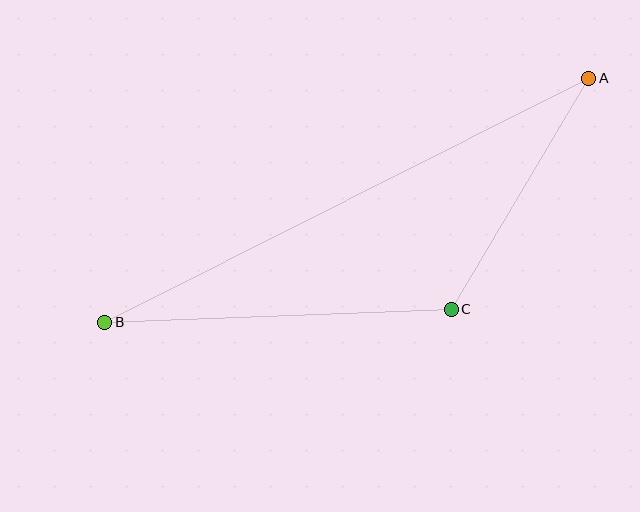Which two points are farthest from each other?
Points A and B are farthest from each other.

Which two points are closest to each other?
Points A and C are closest to each other.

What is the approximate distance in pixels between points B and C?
The distance between B and C is approximately 347 pixels.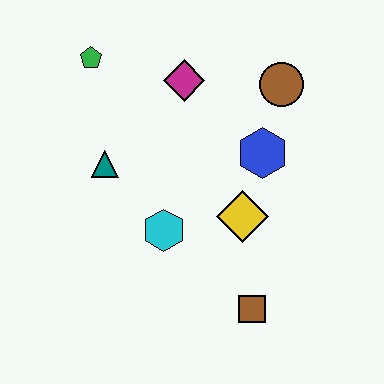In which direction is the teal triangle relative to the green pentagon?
The teal triangle is below the green pentagon.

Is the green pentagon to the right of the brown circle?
No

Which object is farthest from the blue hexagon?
The green pentagon is farthest from the blue hexagon.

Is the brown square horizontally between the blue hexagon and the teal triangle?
Yes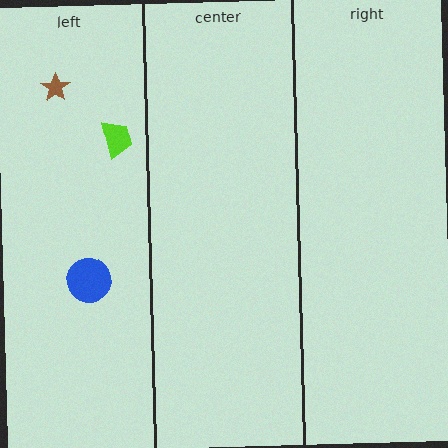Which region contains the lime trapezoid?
The left region.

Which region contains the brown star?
The left region.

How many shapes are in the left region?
3.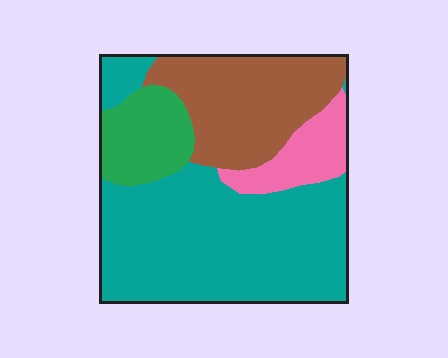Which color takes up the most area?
Teal, at roughly 55%.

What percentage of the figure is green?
Green covers 12% of the figure.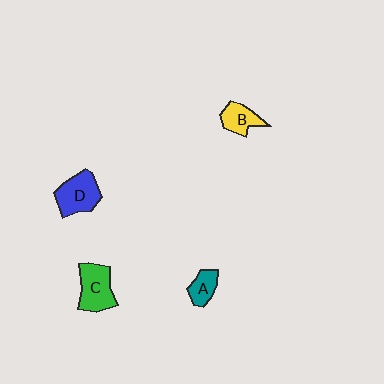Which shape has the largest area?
Shape D (blue).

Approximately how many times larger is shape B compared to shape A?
Approximately 1.2 times.